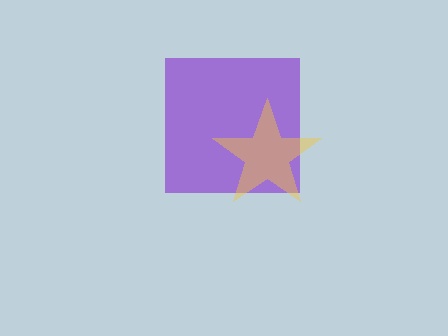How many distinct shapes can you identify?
There are 2 distinct shapes: a purple square, a yellow star.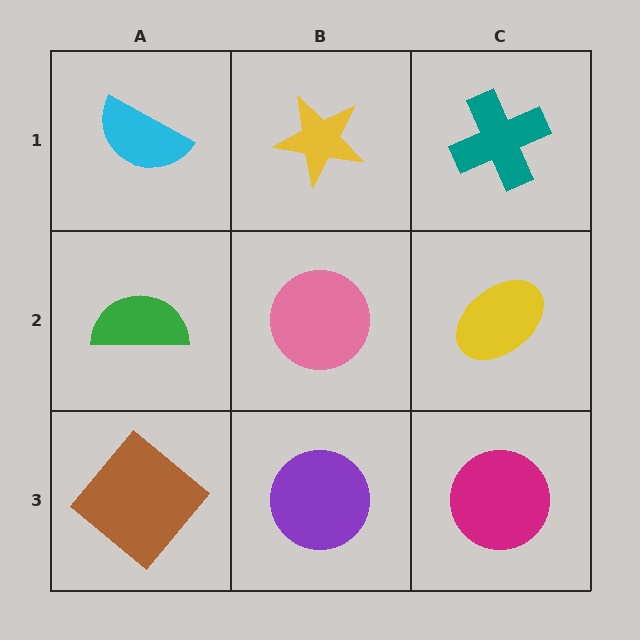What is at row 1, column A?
A cyan semicircle.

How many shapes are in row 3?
3 shapes.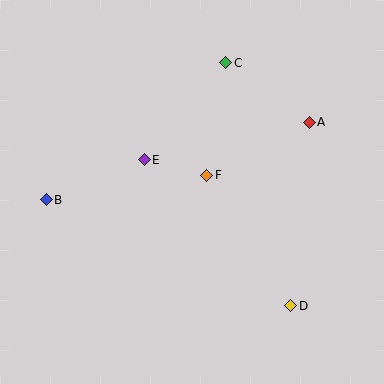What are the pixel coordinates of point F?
Point F is at (207, 175).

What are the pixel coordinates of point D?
Point D is at (291, 306).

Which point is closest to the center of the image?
Point F at (207, 175) is closest to the center.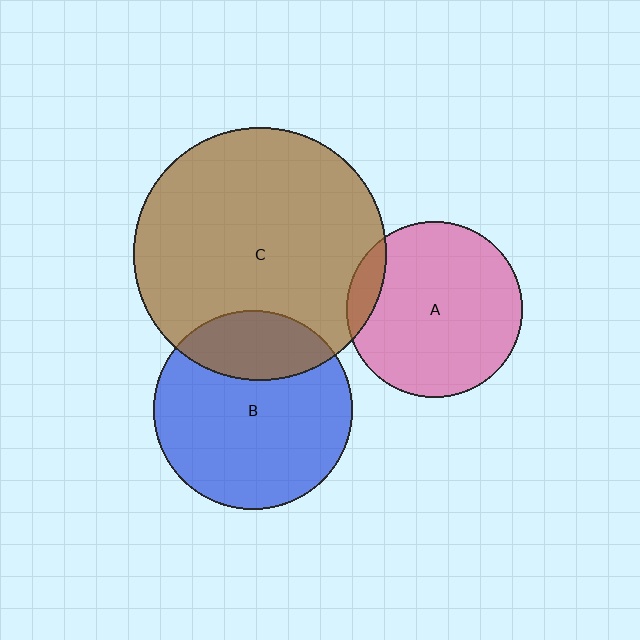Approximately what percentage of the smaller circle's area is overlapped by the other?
Approximately 10%.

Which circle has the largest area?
Circle C (brown).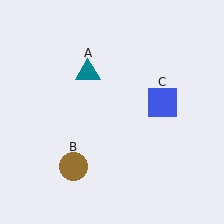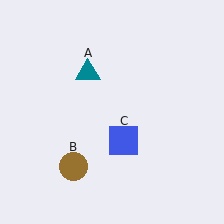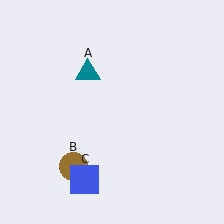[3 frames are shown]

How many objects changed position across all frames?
1 object changed position: blue square (object C).